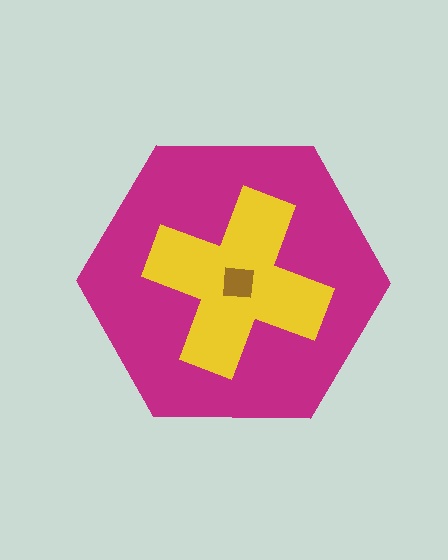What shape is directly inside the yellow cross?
The brown square.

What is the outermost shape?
The magenta hexagon.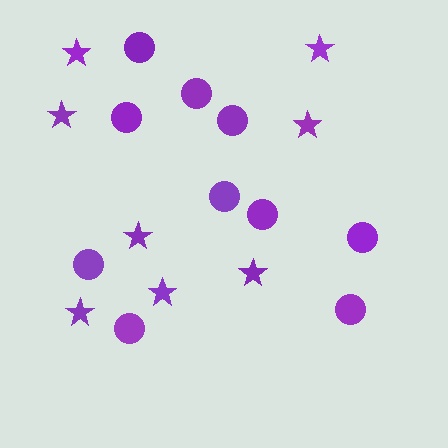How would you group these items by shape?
There are 2 groups: one group of circles (10) and one group of stars (8).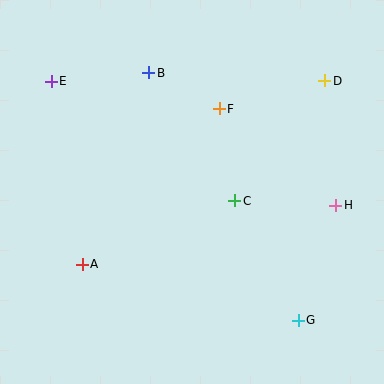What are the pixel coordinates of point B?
Point B is at (149, 73).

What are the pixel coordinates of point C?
Point C is at (235, 201).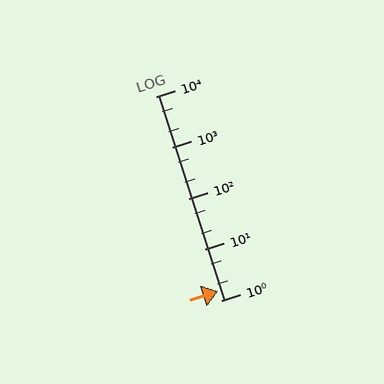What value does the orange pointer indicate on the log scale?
The pointer indicates approximately 1.5.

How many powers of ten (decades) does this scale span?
The scale spans 4 decades, from 1 to 10000.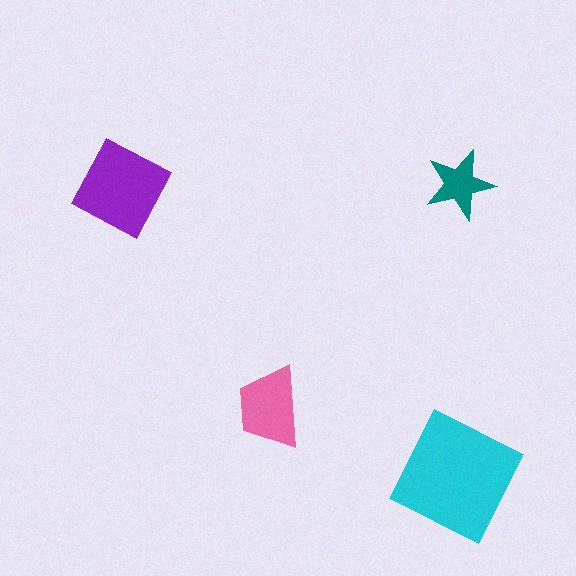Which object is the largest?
The cyan square.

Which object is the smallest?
The teal star.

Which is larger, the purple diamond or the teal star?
The purple diamond.